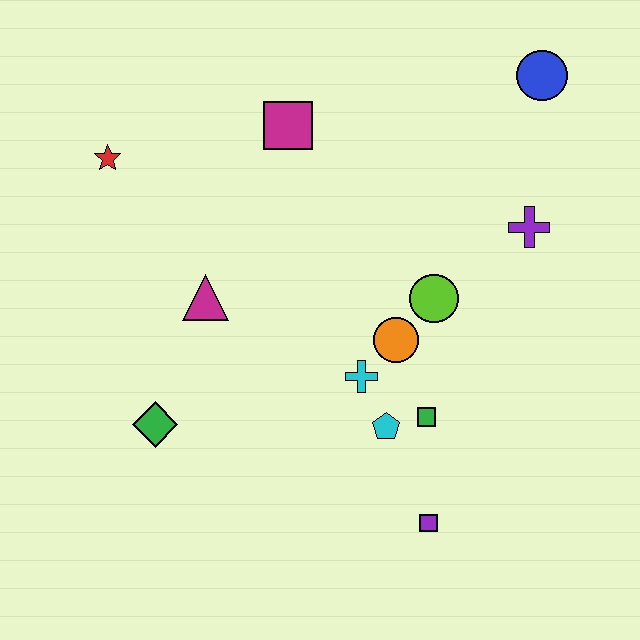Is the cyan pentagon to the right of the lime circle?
No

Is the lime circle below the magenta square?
Yes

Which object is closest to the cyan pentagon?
The green square is closest to the cyan pentagon.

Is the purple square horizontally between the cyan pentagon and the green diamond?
No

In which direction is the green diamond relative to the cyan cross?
The green diamond is to the left of the cyan cross.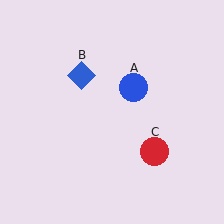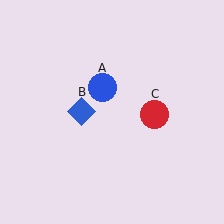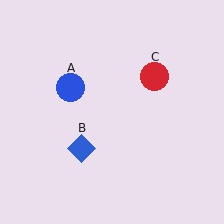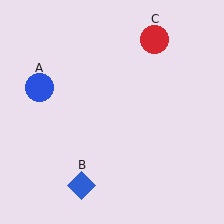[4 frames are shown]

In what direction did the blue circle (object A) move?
The blue circle (object A) moved left.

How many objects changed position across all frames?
3 objects changed position: blue circle (object A), blue diamond (object B), red circle (object C).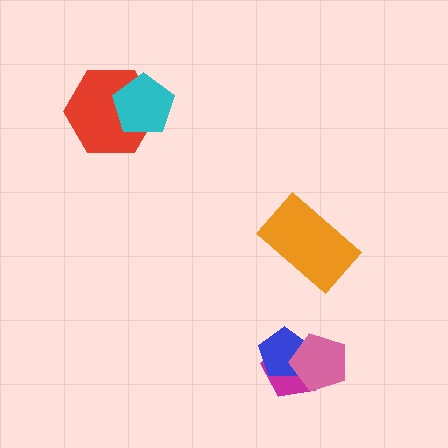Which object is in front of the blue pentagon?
The pink pentagon is in front of the blue pentagon.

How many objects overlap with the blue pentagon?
2 objects overlap with the blue pentagon.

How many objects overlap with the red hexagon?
1 object overlaps with the red hexagon.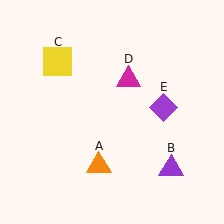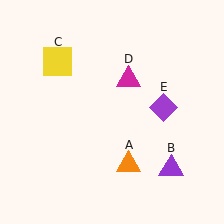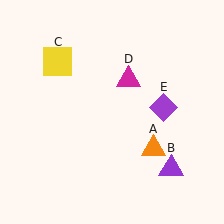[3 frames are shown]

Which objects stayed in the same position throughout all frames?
Purple triangle (object B) and yellow square (object C) and magenta triangle (object D) and purple diamond (object E) remained stationary.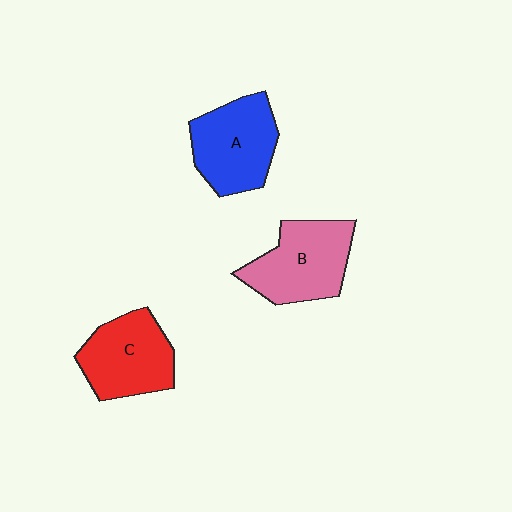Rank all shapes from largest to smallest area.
From largest to smallest: B (pink), A (blue), C (red).